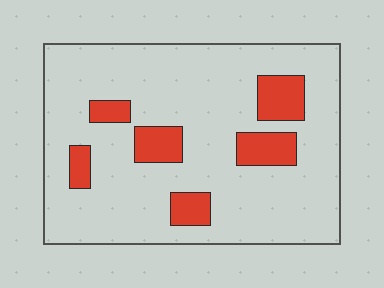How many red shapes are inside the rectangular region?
6.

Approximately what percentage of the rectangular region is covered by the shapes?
Approximately 15%.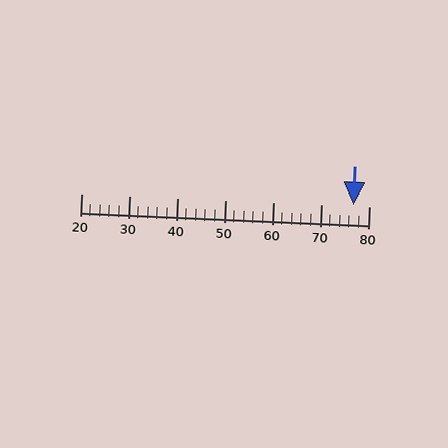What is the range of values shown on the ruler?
The ruler shows values from 20 to 80.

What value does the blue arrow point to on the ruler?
The blue arrow points to approximately 77.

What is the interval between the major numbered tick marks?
The major tick marks are spaced 10 units apart.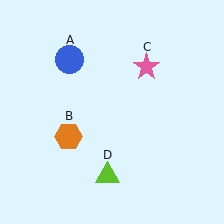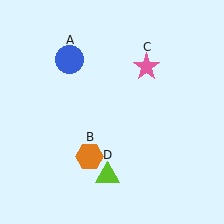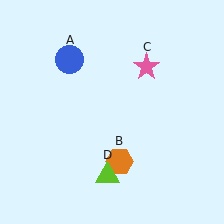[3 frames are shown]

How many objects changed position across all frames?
1 object changed position: orange hexagon (object B).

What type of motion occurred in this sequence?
The orange hexagon (object B) rotated counterclockwise around the center of the scene.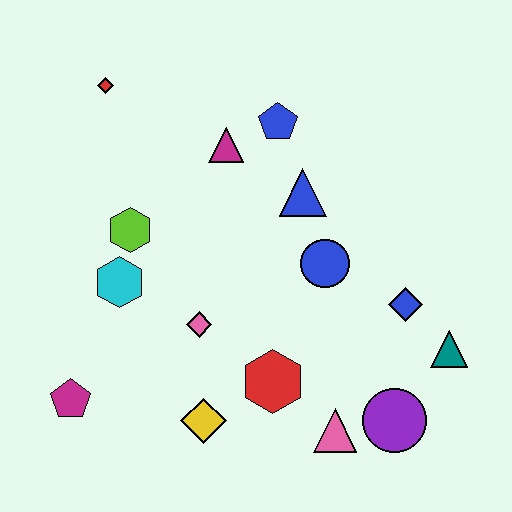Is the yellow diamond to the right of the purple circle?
No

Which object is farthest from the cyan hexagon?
The teal triangle is farthest from the cyan hexagon.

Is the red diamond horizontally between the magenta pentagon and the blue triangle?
Yes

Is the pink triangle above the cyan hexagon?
No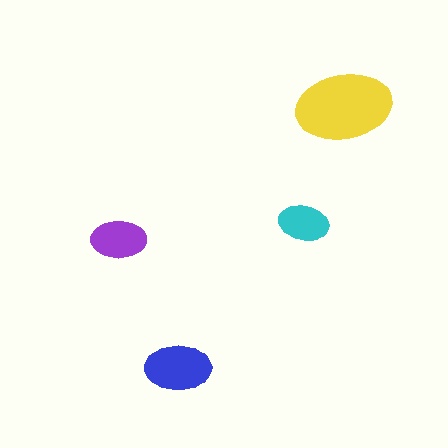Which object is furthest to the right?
The yellow ellipse is rightmost.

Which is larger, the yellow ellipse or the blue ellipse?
The yellow one.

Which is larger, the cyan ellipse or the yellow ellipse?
The yellow one.